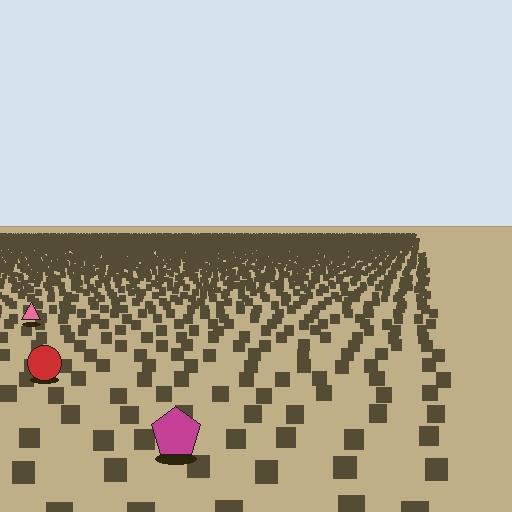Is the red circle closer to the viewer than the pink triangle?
Yes. The red circle is closer — you can tell from the texture gradient: the ground texture is coarser near it.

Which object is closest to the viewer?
The magenta pentagon is closest. The texture marks near it are larger and more spread out.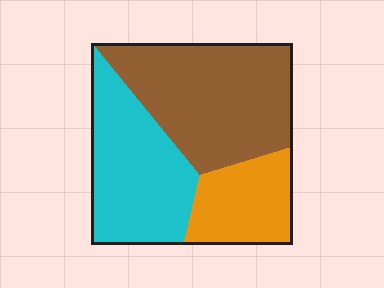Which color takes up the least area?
Orange, at roughly 20%.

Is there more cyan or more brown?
Brown.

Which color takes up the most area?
Brown, at roughly 45%.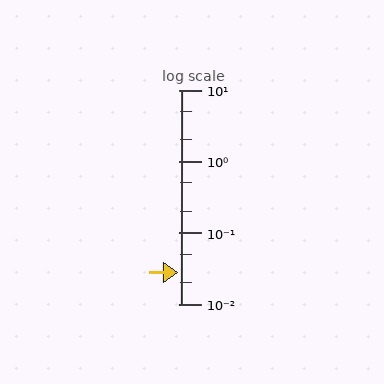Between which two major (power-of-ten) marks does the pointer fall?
The pointer is between 0.01 and 0.1.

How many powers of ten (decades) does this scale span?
The scale spans 3 decades, from 0.01 to 10.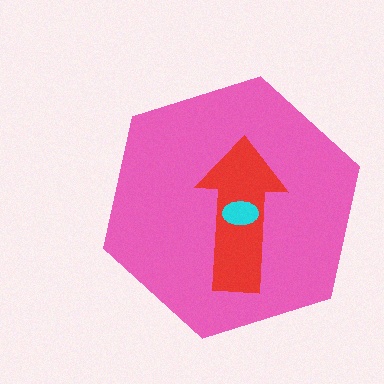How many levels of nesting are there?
3.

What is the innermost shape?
The cyan ellipse.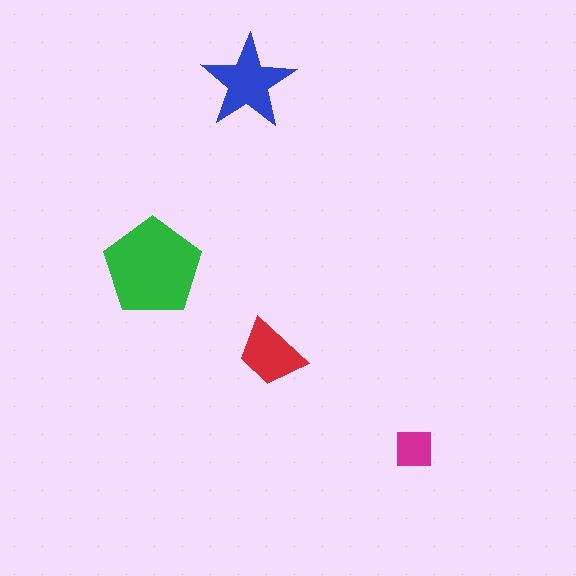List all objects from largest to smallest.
The green pentagon, the blue star, the red trapezoid, the magenta square.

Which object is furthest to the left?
The green pentagon is leftmost.